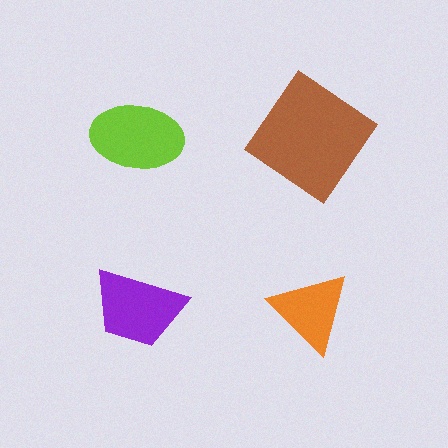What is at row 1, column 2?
A brown diamond.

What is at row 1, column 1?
A lime ellipse.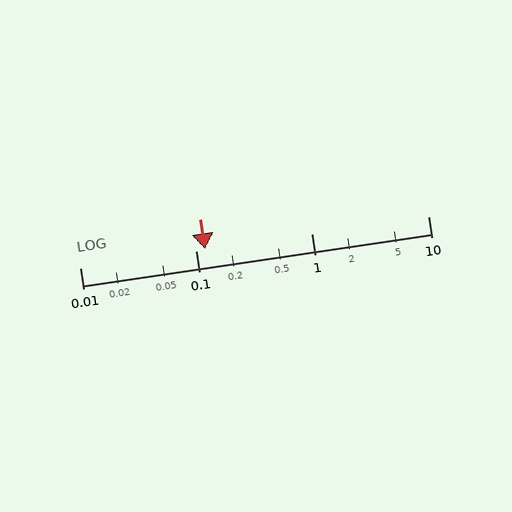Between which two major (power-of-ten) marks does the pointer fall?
The pointer is between 0.1 and 1.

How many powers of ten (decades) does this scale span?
The scale spans 3 decades, from 0.01 to 10.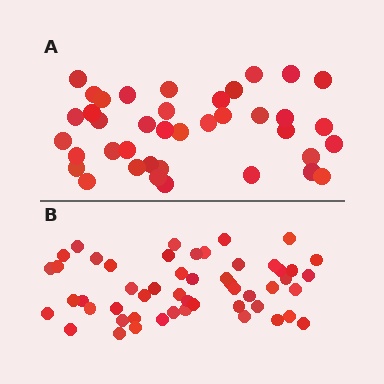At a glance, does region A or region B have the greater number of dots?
Region B (the bottom region) has more dots.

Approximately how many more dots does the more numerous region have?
Region B has approximately 15 more dots than region A.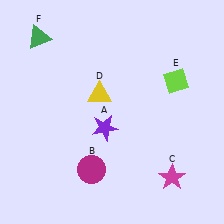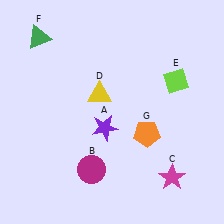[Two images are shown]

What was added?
An orange pentagon (G) was added in Image 2.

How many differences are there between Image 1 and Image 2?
There is 1 difference between the two images.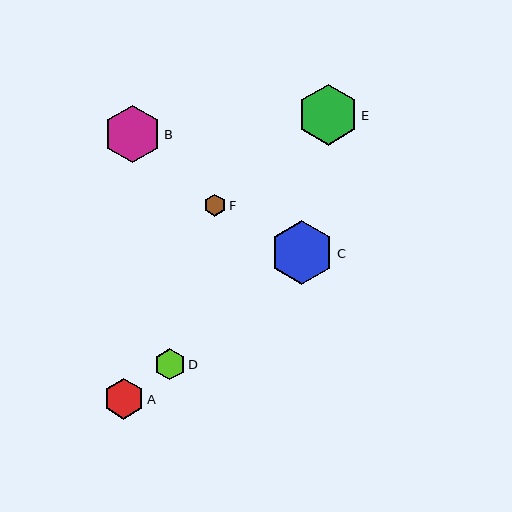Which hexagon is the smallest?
Hexagon F is the smallest with a size of approximately 22 pixels.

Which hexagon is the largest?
Hexagon C is the largest with a size of approximately 64 pixels.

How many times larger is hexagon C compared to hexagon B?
Hexagon C is approximately 1.1 times the size of hexagon B.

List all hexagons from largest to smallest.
From largest to smallest: C, E, B, A, D, F.